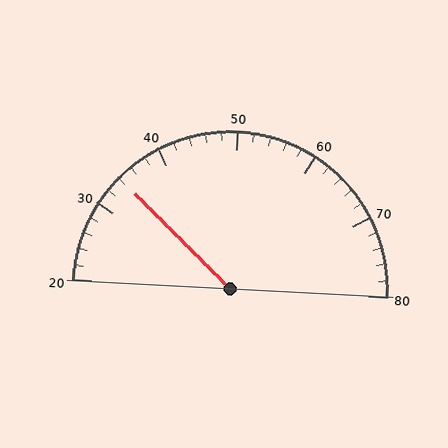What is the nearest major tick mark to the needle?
The nearest major tick mark is 30.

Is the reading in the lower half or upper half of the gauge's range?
The reading is in the lower half of the range (20 to 80).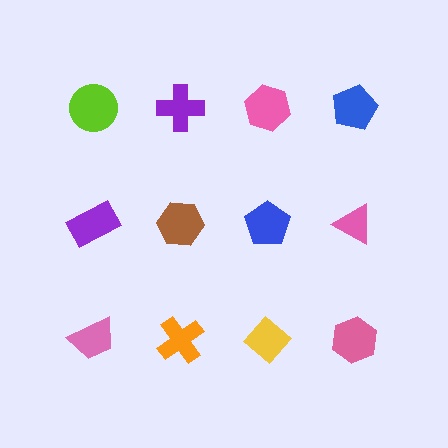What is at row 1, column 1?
A lime circle.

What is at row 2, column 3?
A blue pentagon.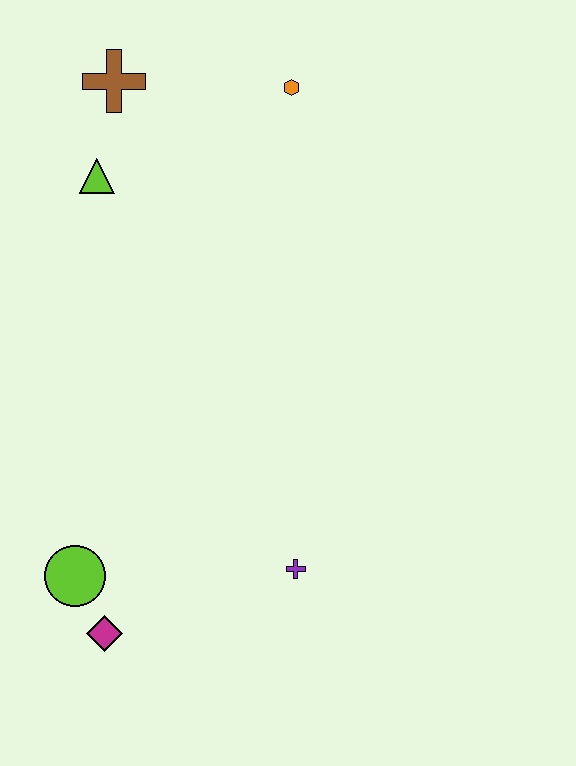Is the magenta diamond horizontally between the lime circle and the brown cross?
Yes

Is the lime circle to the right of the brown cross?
No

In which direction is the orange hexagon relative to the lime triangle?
The orange hexagon is to the right of the lime triangle.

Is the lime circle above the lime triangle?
No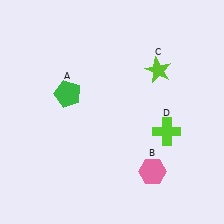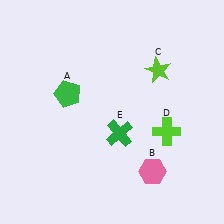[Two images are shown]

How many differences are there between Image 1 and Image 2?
There is 1 difference between the two images.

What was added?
A green cross (E) was added in Image 2.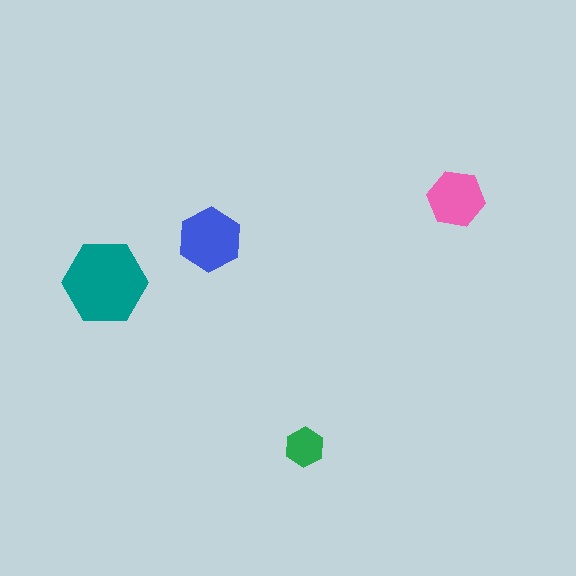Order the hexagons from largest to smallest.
the teal one, the blue one, the pink one, the green one.